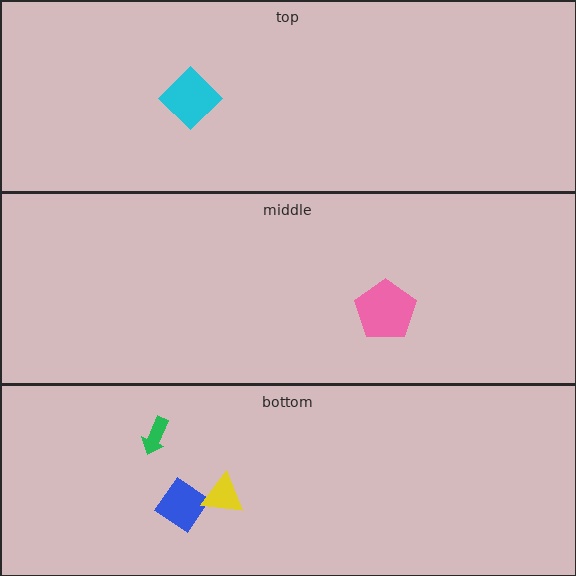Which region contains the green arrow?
The bottom region.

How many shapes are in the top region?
1.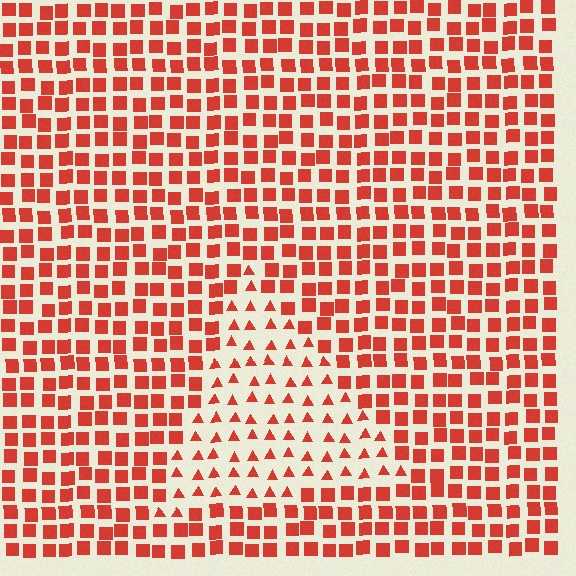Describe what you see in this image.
The image is filled with small red elements arranged in a uniform grid. A triangle-shaped region contains triangles, while the surrounding area contains squares. The boundary is defined purely by the change in element shape.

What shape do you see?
I see a triangle.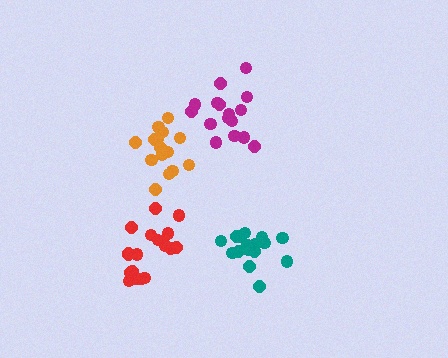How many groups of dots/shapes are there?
There are 4 groups.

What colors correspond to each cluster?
The clusters are colored: magenta, teal, orange, red.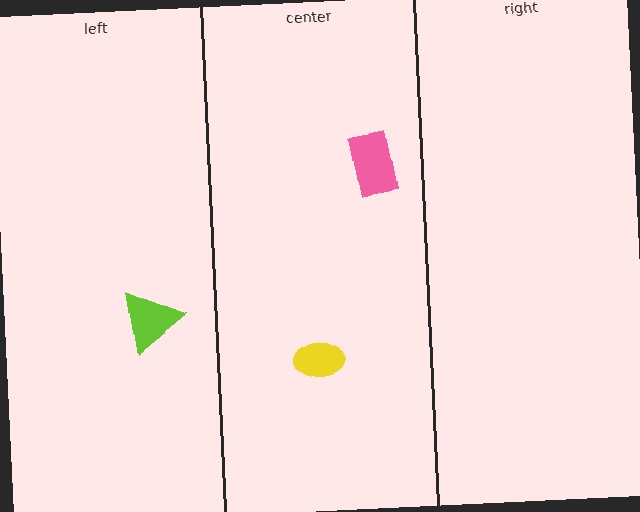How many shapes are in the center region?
2.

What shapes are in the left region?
The lime triangle.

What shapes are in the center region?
The yellow ellipse, the pink rectangle.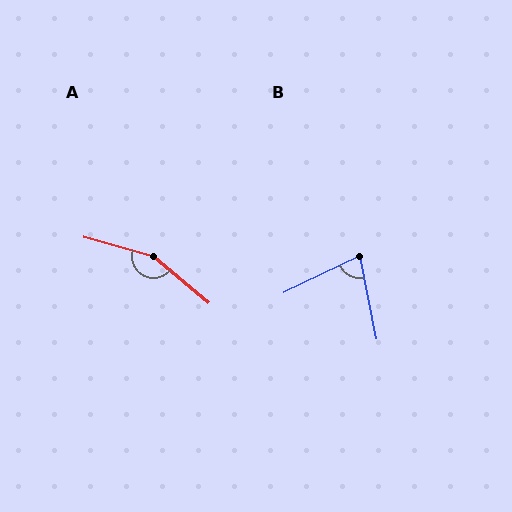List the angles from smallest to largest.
B (76°), A (156°).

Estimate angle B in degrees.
Approximately 76 degrees.